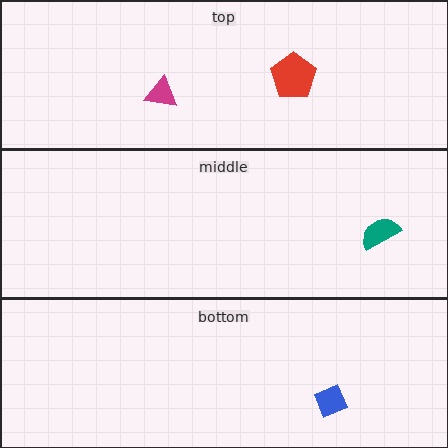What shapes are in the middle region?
The teal semicircle.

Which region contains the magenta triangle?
The top region.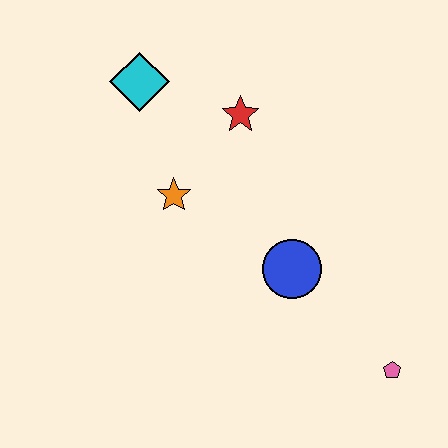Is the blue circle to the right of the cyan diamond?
Yes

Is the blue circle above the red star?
No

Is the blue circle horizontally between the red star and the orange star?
No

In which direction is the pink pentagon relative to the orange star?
The pink pentagon is to the right of the orange star.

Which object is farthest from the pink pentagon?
The cyan diamond is farthest from the pink pentagon.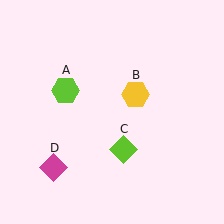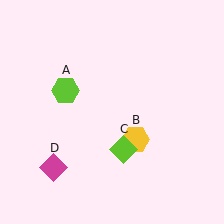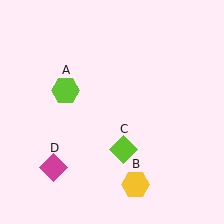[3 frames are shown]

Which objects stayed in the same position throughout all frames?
Lime hexagon (object A) and lime diamond (object C) and magenta diamond (object D) remained stationary.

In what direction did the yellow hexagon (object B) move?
The yellow hexagon (object B) moved down.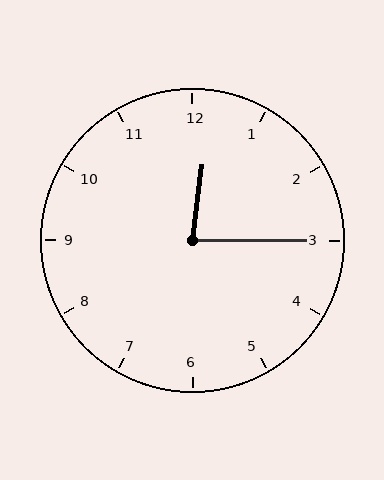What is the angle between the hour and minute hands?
Approximately 82 degrees.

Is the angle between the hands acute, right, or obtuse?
It is acute.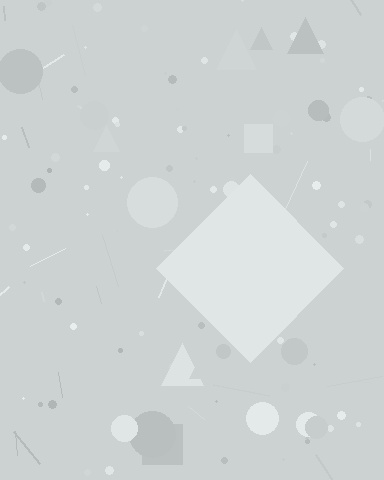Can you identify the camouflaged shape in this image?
The camouflaged shape is a diamond.